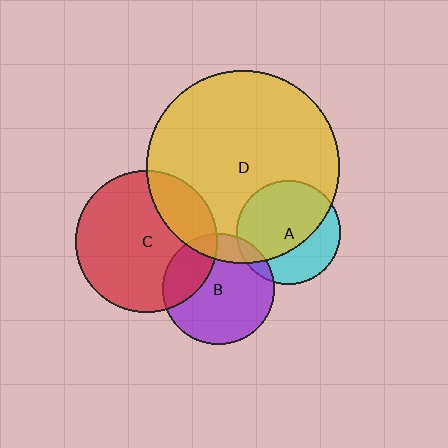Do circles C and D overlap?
Yes.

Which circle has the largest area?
Circle D (yellow).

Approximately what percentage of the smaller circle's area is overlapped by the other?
Approximately 20%.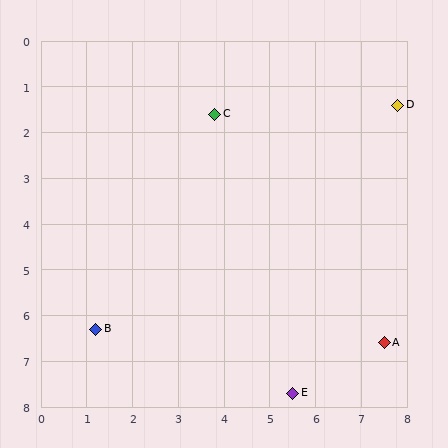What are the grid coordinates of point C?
Point C is at approximately (3.8, 1.6).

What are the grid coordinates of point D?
Point D is at approximately (7.8, 1.4).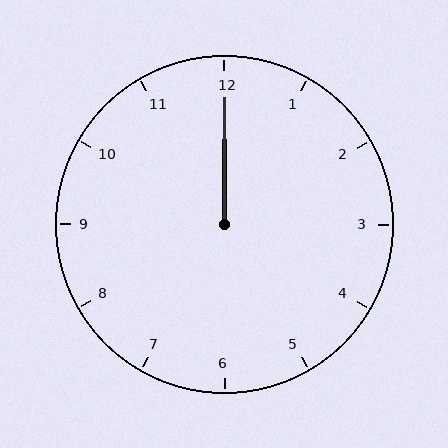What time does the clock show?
12:00.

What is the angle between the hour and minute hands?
Approximately 0 degrees.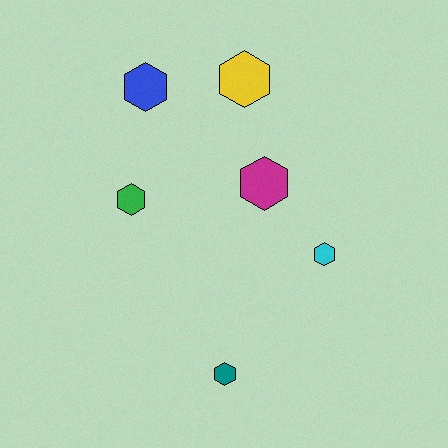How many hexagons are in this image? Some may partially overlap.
There are 6 hexagons.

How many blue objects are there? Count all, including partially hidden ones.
There is 1 blue object.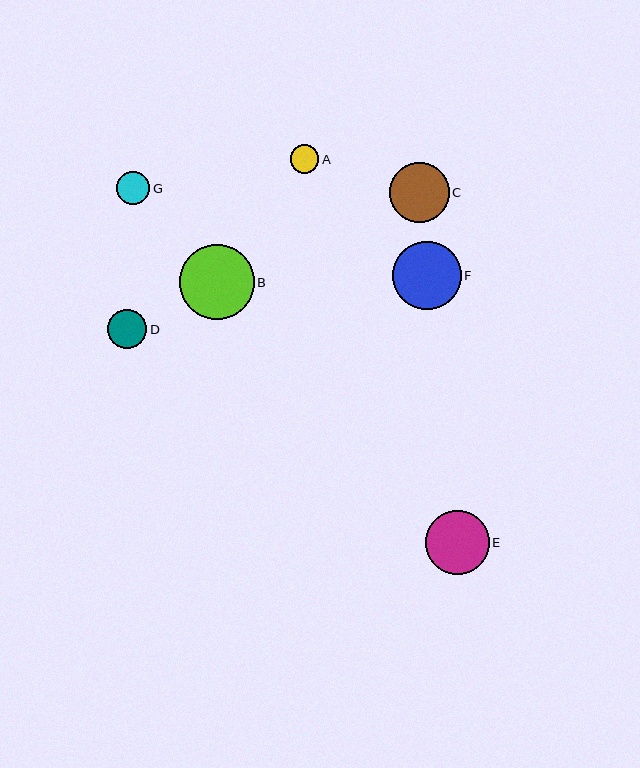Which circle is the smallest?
Circle A is the smallest with a size of approximately 29 pixels.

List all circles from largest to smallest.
From largest to smallest: B, F, E, C, D, G, A.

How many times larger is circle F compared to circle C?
Circle F is approximately 1.1 times the size of circle C.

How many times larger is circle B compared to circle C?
Circle B is approximately 1.3 times the size of circle C.